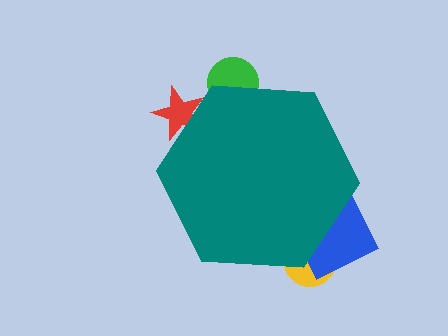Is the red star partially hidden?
Yes, the red star is partially hidden behind the teal hexagon.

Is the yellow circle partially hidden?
Yes, the yellow circle is partially hidden behind the teal hexagon.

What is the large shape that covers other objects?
A teal hexagon.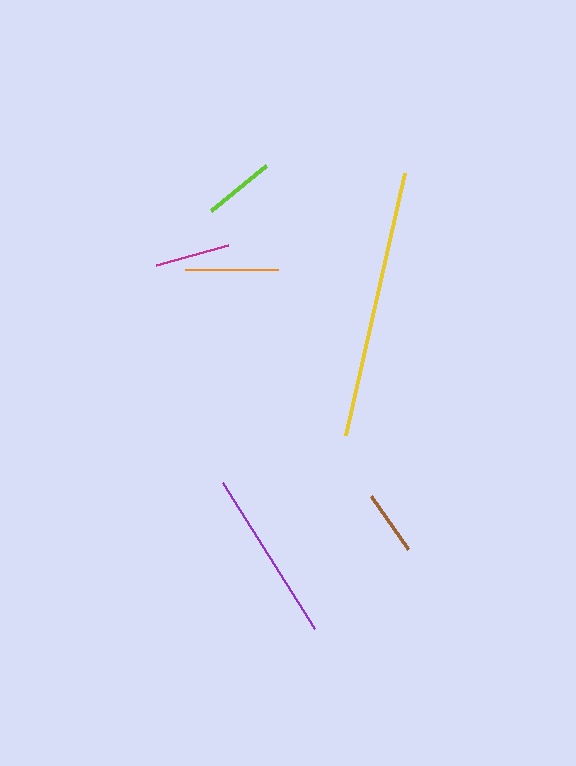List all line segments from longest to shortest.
From longest to shortest: yellow, purple, orange, magenta, lime, brown.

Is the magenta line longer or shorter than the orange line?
The orange line is longer than the magenta line.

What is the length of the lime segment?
The lime segment is approximately 70 pixels long.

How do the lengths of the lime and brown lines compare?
The lime and brown lines are approximately the same length.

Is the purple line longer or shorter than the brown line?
The purple line is longer than the brown line.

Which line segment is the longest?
The yellow line is the longest at approximately 269 pixels.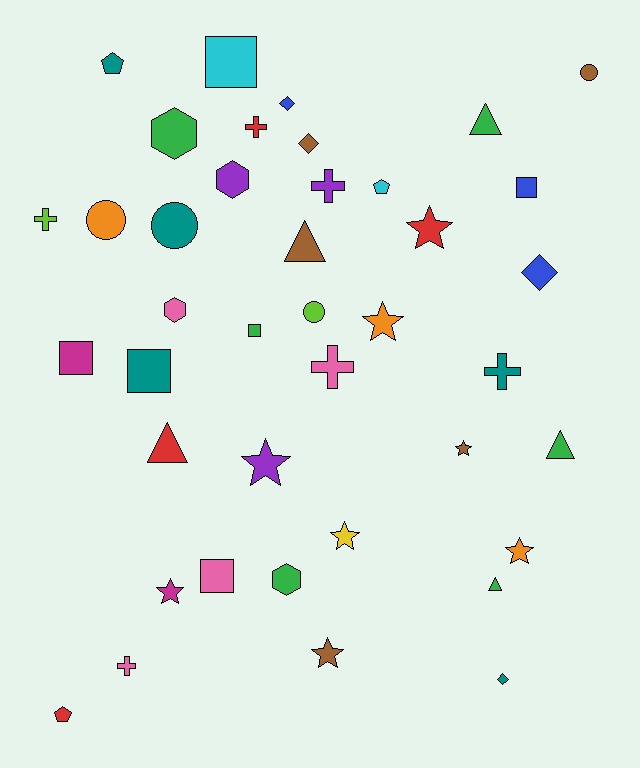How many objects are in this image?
There are 40 objects.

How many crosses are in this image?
There are 6 crosses.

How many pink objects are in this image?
There are 4 pink objects.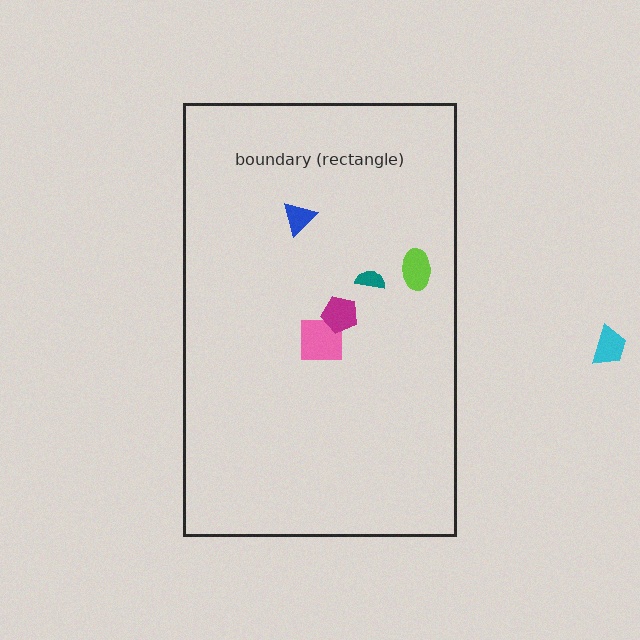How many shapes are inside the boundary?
5 inside, 1 outside.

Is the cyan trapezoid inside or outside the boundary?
Outside.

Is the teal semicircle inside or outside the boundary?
Inside.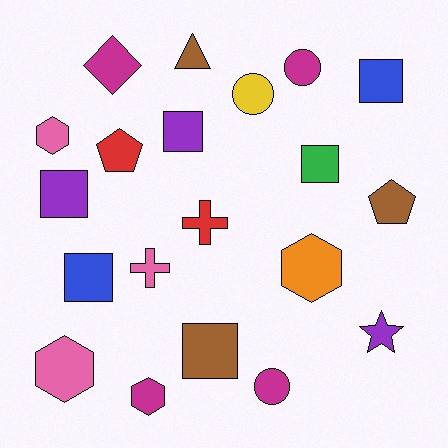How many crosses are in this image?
There are 2 crosses.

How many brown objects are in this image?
There are 3 brown objects.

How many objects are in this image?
There are 20 objects.